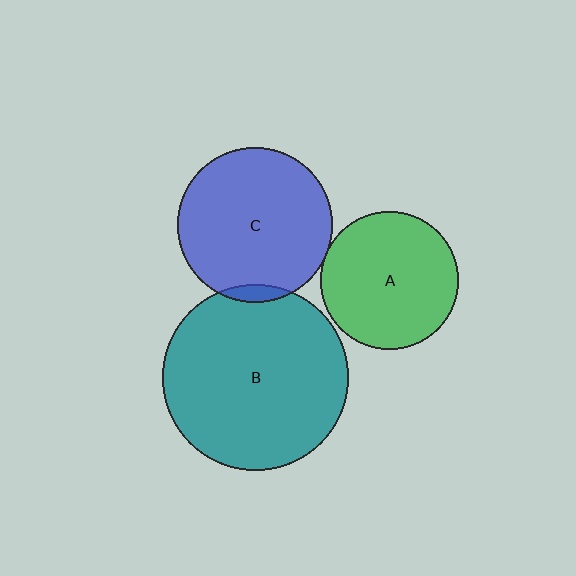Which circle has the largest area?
Circle B (teal).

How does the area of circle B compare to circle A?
Approximately 1.8 times.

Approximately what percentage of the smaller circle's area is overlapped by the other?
Approximately 5%.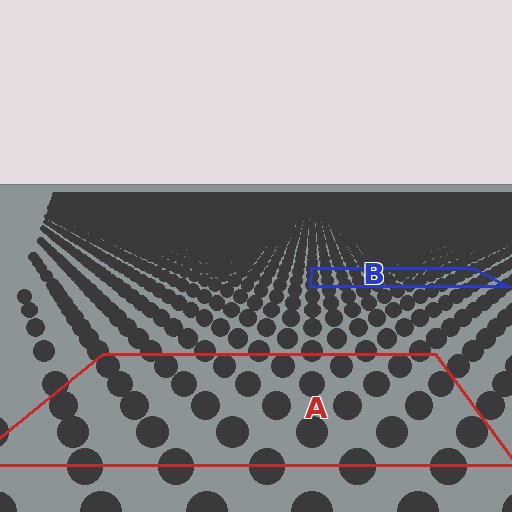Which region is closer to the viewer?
Region A is closer. The texture elements there are larger and more spread out.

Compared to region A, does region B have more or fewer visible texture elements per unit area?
Region B has more texture elements per unit area — they are packed more densely because it is farther away.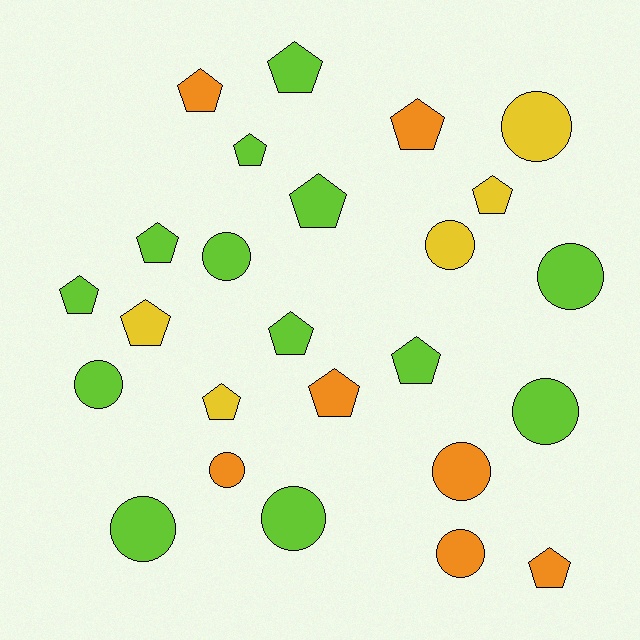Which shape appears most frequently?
Pentagon, with 14 objects.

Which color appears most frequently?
Lime, with 13 objects.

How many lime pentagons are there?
There are 7 lime pentagons.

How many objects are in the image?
There are 25 objects.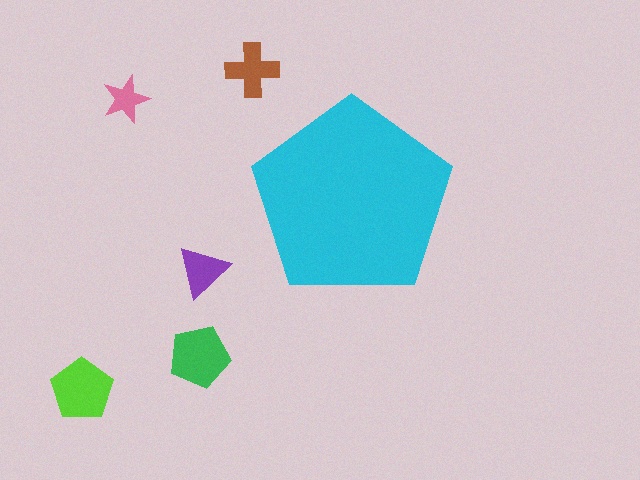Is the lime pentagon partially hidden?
No, the lime pentagon is fully visible.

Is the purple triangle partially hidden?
No, the purple triangle is fully visible.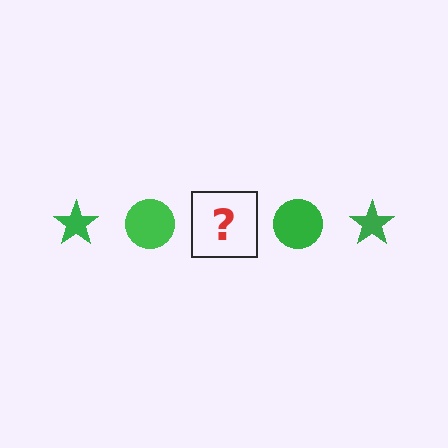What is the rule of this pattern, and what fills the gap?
The rule is that the pattern cycles through star, circle shapes in green. The gap should be filled with a green star.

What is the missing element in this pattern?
The missing element is a green star.